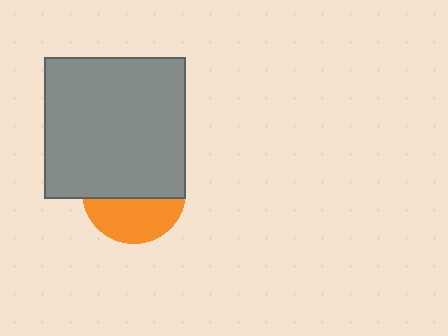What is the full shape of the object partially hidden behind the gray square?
The partially hidden object is an orange circle.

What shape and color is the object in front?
The object in front is a gray square.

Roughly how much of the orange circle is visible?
A small part of it is visible (roughly 41%).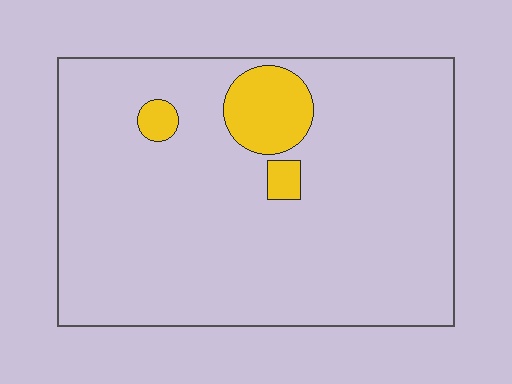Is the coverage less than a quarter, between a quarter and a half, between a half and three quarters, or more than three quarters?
Less than a quarter.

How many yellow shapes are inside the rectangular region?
3.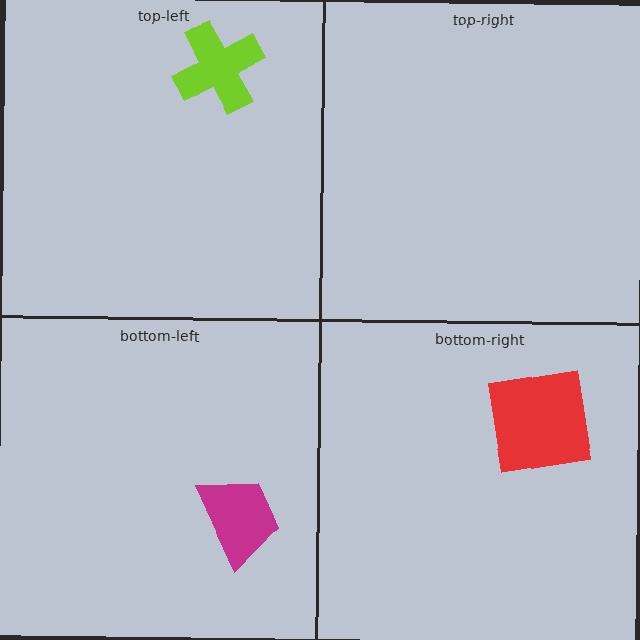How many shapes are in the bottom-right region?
1.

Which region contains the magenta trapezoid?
The bottom-left region.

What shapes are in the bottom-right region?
The red square.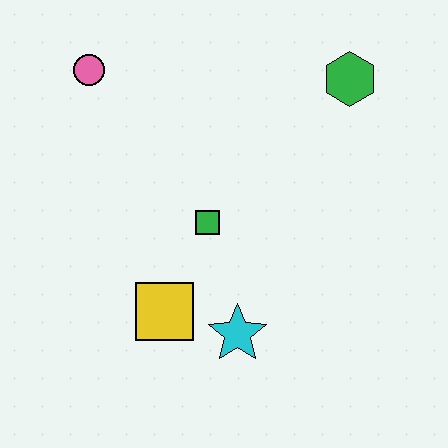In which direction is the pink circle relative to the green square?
The pink circle is above the green square.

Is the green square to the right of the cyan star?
No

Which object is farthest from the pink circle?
The cyan star is farthest from the pink circle.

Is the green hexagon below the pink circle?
Yes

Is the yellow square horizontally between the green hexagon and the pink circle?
Yes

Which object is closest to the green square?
The yellow square is closest to the green square.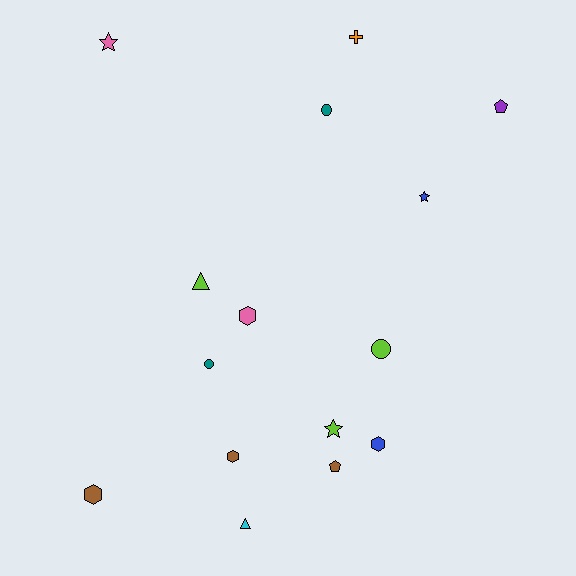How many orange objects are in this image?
There is 1 orange object.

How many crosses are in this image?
There is 1 cross.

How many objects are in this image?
There are 15 objects.